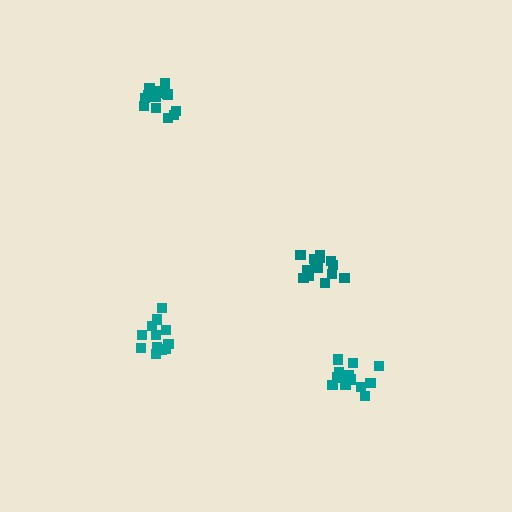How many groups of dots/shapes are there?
There are 4 groups.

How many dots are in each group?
Group 1: 17 dots, Group 2: 14 dots, Group 3: 12 dots, Group 4: 14 dots (57 total).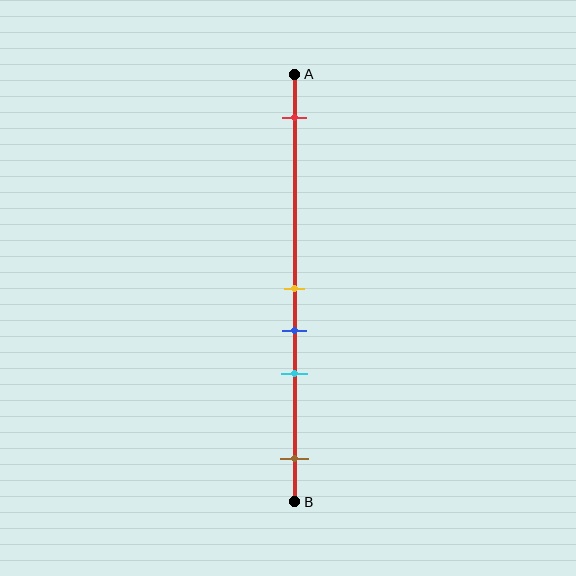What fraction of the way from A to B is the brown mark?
The brown mark is approximately 90% (0.9) of the way from A to B.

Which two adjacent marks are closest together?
The yellow and blue marks are the closest adjacent pair.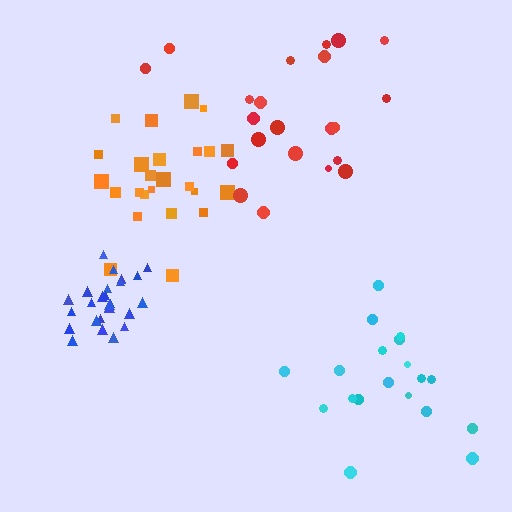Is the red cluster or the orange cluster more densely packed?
Orange.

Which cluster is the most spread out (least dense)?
Red.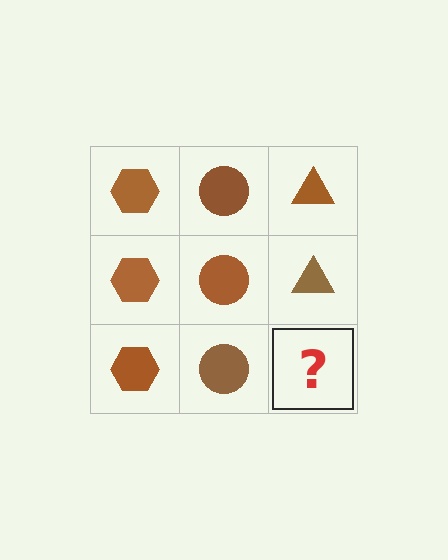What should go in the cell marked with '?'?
The missing cell should contain a brown triangle.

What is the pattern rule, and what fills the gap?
The rule is that each column has a consistent shape. The gap should be filled with a brown triangle.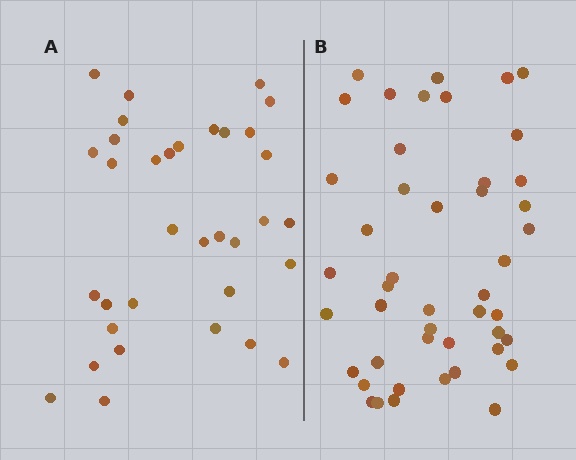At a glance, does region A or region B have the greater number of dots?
Region B (the right region) has more dots.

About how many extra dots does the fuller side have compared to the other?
Region B has roughly 12 or so more dots than region A.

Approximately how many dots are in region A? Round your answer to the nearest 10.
About 30 dots. (The exact count is 34, which rounds to 30.)